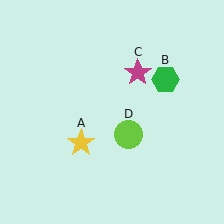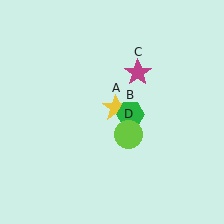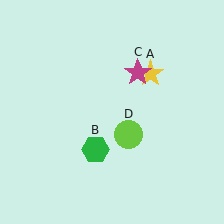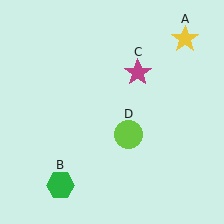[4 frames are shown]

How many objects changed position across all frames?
2 objects changed position: yellow star (object A), green hexagon (object B).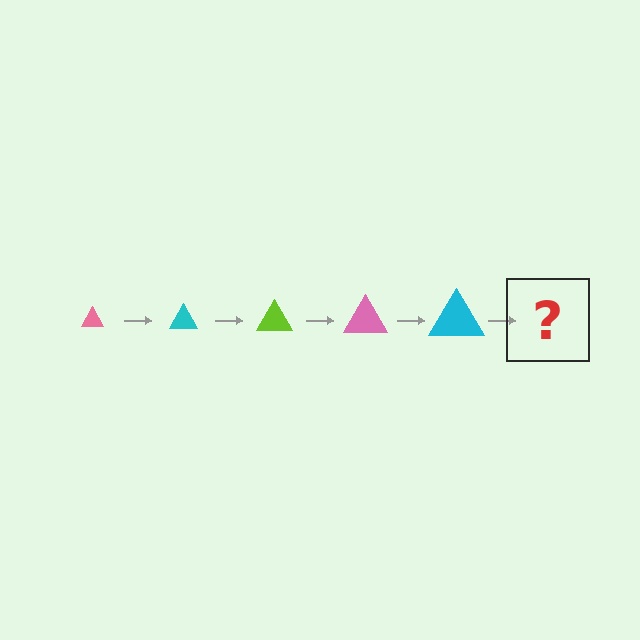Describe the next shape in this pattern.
It should be a lime triangle, larger than the previous one.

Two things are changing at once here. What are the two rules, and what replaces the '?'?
The two rules are that the triangle grows larger each step and the color cycles through pink, cyan, and lime. The '?' should be a lime triangle, larger than the previous one.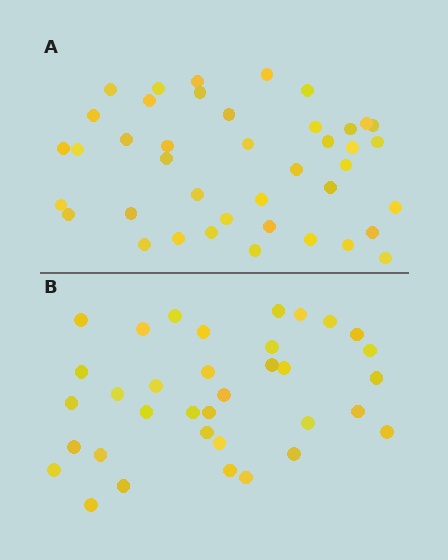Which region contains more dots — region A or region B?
Region A (the top region) has more dots.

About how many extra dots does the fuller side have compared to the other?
Region A has about 6 more dots than region B.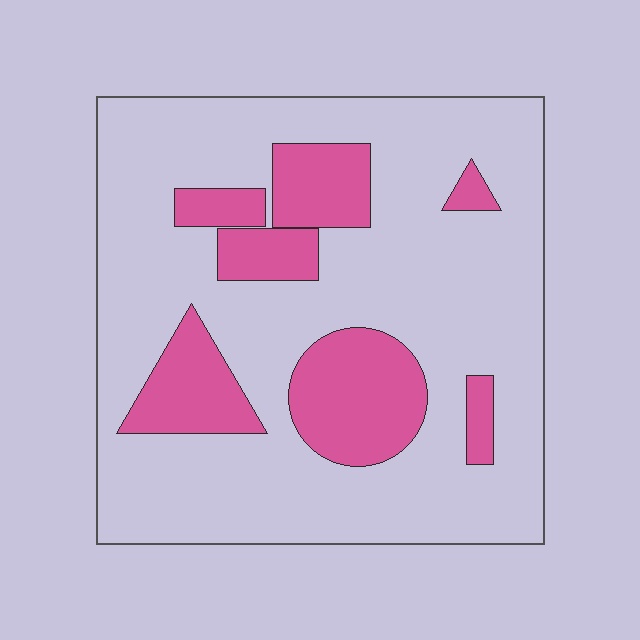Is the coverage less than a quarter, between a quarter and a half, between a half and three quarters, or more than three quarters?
Less than a quarter.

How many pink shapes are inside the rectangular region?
7.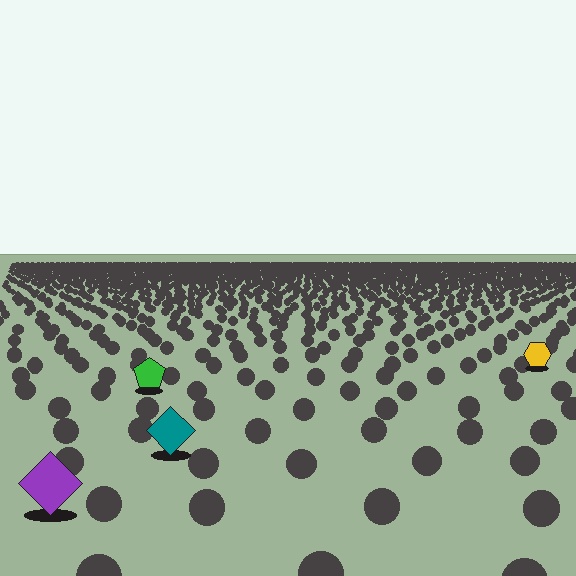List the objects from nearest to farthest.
From nearest to farthest: the purple diamond, the teal diamond, the green pentagon, the yellow hexagon.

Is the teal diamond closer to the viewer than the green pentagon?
Yes. The teal diamond is closer — you can tell from the texture gradient: the ground texture is coarser near it.